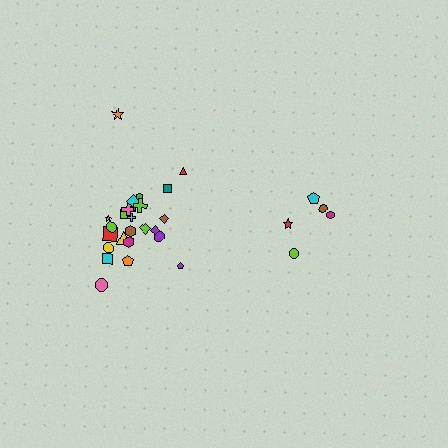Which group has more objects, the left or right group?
The left group.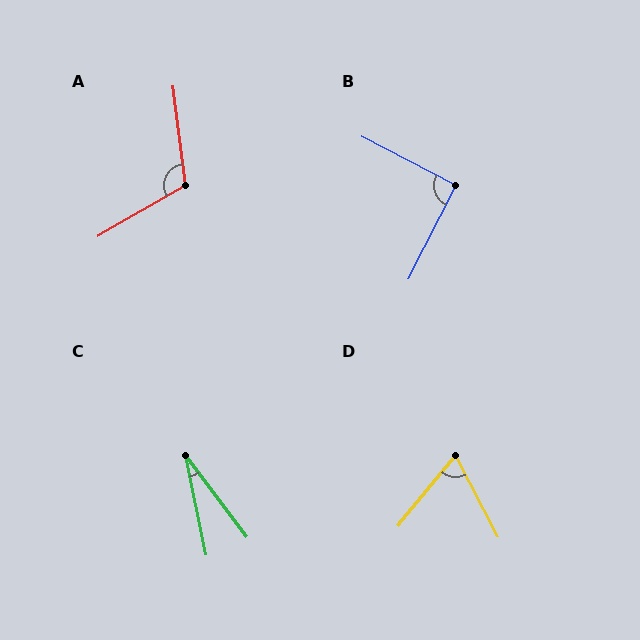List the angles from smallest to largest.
C (26°), D (67°), B (91°), A (113°).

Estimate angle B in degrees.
Approximately 91 degrees.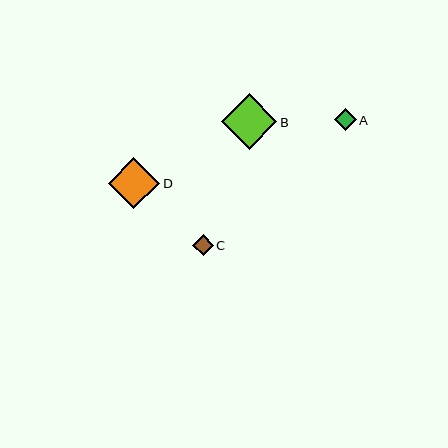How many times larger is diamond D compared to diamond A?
Diamond D is approximately 2.4 times the size of diamond A.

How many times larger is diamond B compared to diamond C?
Diamond B is approximately 2.7 times the size of diamond C.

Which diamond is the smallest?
Diamond C is the smallest with a size of approximately 21 pixels.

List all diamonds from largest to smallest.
From largest to smallest: B, D, A, C.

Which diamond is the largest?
Diamond B is the largest with a size of approximately 56 pixels.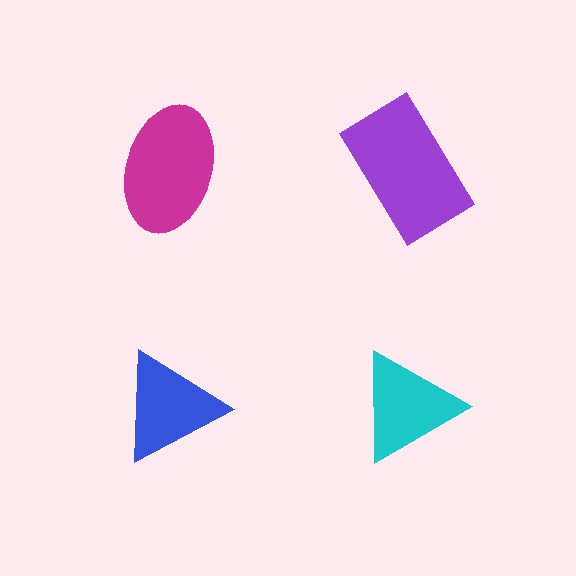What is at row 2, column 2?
A cyan triangle.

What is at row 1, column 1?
A magenta ellipse.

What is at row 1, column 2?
A purple rectangle.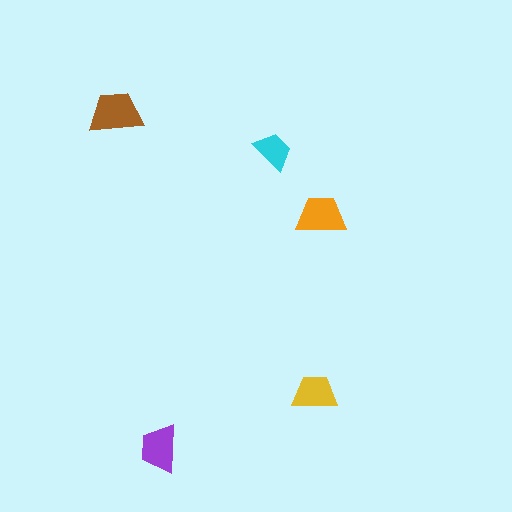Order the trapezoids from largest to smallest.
the brown one, the orange one, the purple one, the yellow one, the cyan one.